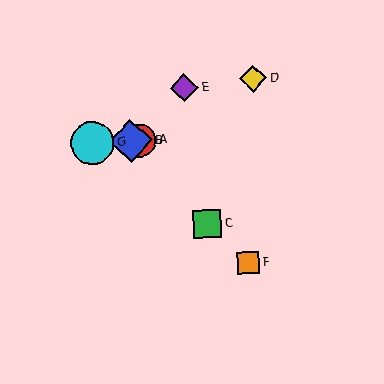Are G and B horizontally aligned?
Yes, both are at y≈143.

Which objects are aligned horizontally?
Objects A, B, G are aligned horizontally.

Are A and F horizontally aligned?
No, A is at y≈141 and F is at y≈263.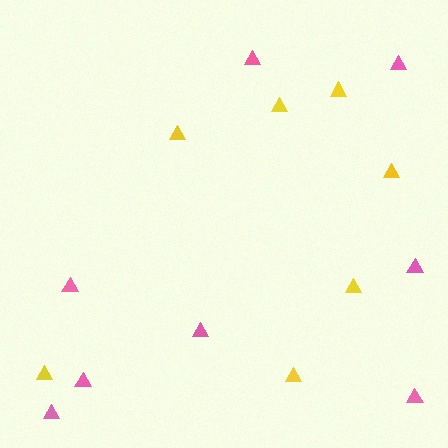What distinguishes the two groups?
There are 2 groups: one group of yellow triangles (7) and one group of pink triangles (8).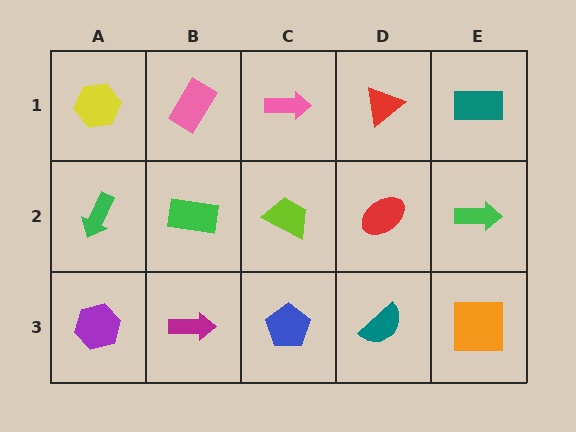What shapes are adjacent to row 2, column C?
A pink arrow (row 1, column C), a blue pentagon (row 3, column C), a green rectangle (row 2, column B), a red ellipse (row 2, column D).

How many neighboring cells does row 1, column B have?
3.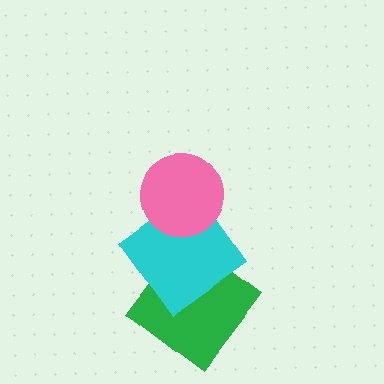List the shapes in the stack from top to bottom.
From top to bottom: the pink circle, the cyan diamond, the green diamond.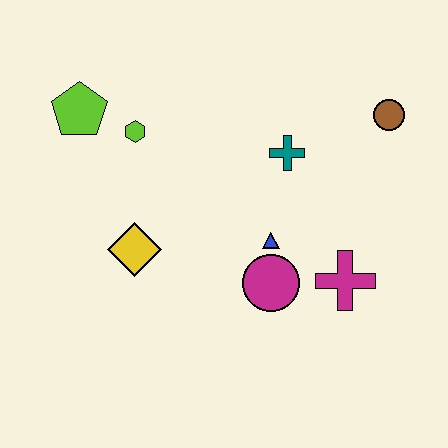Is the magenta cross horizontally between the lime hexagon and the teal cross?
No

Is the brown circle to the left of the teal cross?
No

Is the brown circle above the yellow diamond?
Yes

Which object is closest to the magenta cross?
The magenta circle is closest to the magenta cross.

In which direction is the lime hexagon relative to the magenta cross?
The lime hexagon is to the left of the magenta cross.